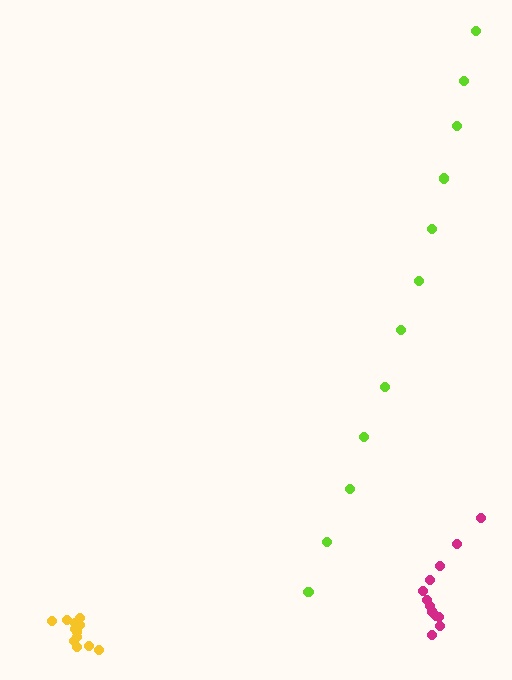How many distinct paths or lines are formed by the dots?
There are 3 distinct paths.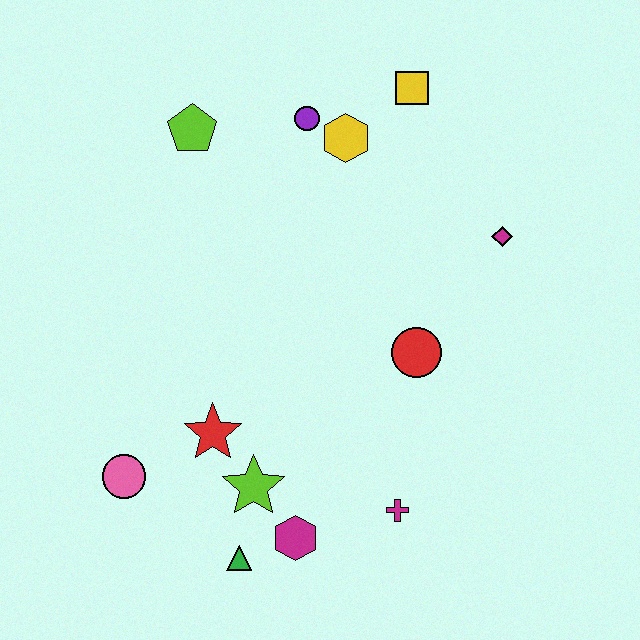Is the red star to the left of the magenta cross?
Yes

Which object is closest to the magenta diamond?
The red circle is closest to the magenta diamond.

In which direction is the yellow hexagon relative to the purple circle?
The yellow hexagon is to the right of the purple circle.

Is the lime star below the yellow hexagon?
Yes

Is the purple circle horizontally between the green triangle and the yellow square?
Yes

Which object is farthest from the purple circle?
The green triangle is farthest from the purple circle.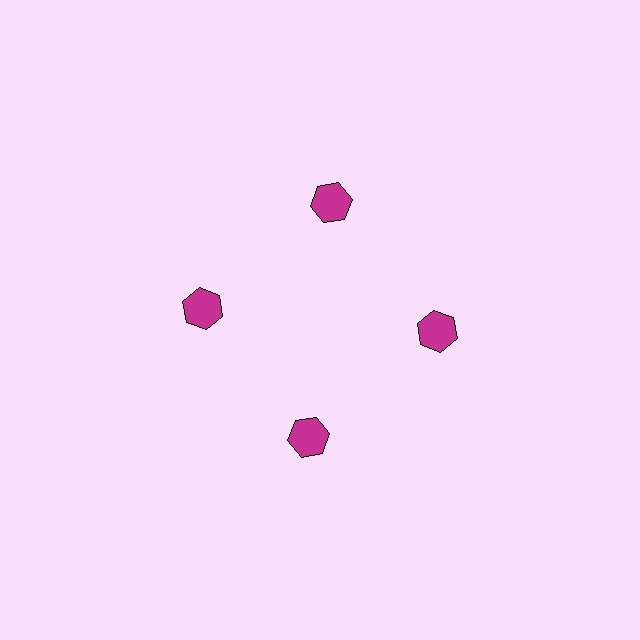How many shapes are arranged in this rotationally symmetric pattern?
There are 4 shapes, arranged in 4 groups of 1.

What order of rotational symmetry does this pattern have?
This pattern has 4-fold rotational symmetry.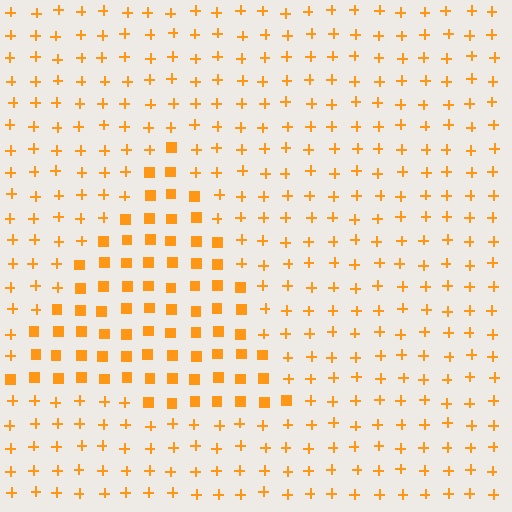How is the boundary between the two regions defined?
The boundary is defined by a change in element shape: squares inside vs. plus signs outside. All elements share the same color and spacing.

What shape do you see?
I see a triangle.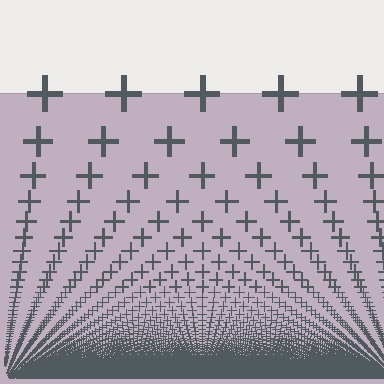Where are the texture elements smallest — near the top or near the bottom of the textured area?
Near the bottom.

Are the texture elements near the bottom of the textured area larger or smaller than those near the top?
Smaller. The gradient is inverted — elements near the bottom are smaller and denser.